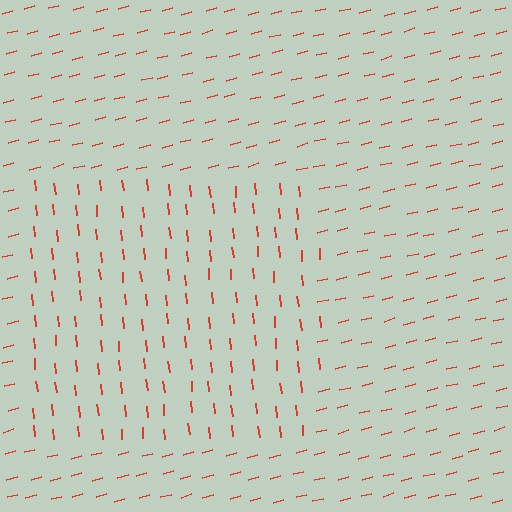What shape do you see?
I see a rectangle.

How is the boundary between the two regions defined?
The boundary is defined purely by a change in line orientation (approximately 80 degrees difference). All lines are the same color and thickness.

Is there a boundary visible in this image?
Yes, there is a texture boundary formed by a change in line orientation.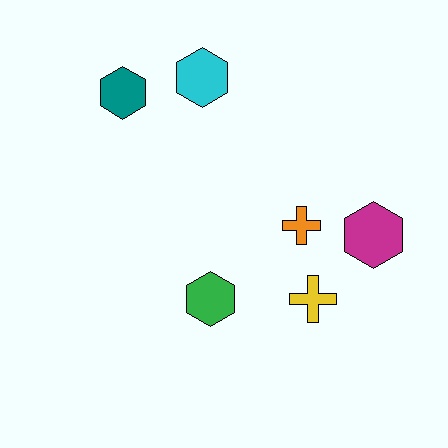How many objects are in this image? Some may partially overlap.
There are 6 objects.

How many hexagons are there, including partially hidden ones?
There are 4 hexagons.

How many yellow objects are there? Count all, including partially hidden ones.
There is 1 yellow object.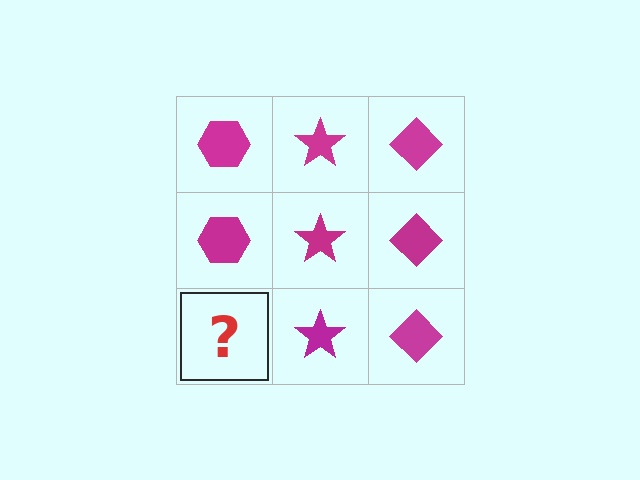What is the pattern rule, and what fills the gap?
The rule is that each column has a consistent shape. The gap should be filled with a magenta hexagon.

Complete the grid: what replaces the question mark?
The question mark should be replaced with a magenta hexagon.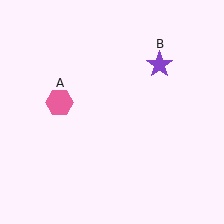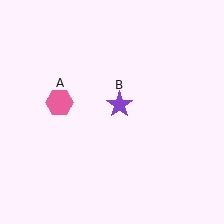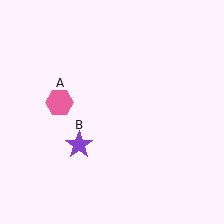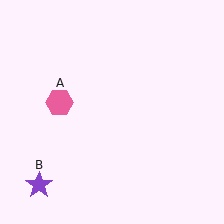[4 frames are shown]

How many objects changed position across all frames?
1 object changed position: purple star (object B).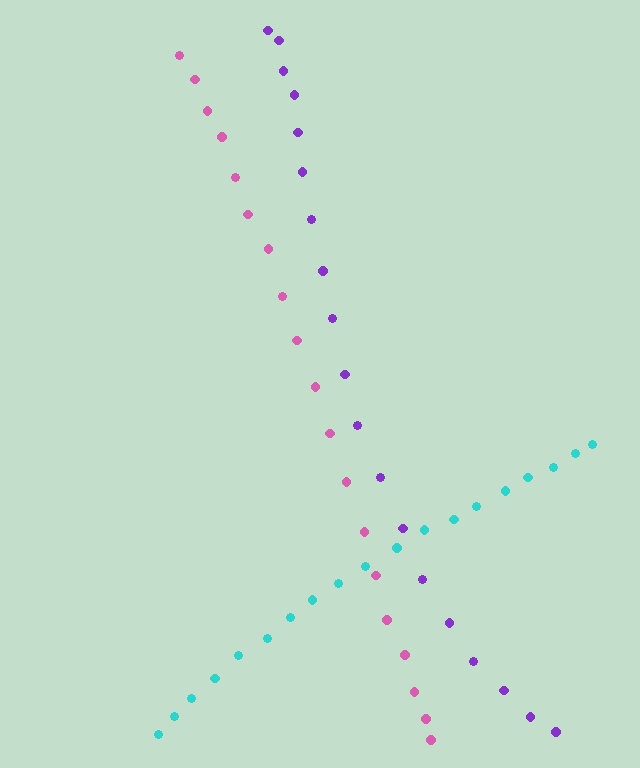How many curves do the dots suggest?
There are 3 distinct paths.